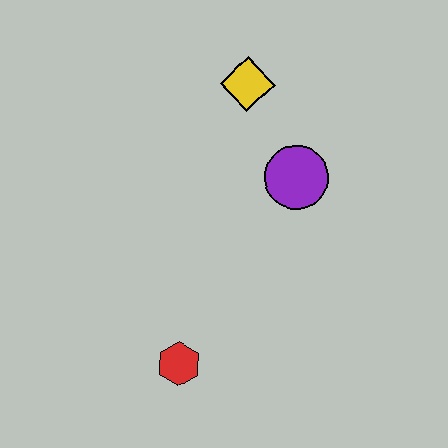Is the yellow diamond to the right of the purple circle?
No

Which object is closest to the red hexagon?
The purple circle is closest to the red hexagon.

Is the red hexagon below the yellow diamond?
Yes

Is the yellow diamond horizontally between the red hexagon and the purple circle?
Yes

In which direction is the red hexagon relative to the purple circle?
The red hexagon is below the purple circle.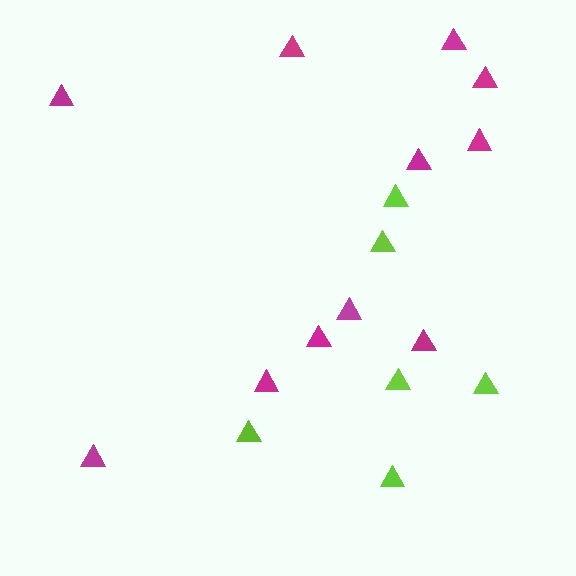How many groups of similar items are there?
There are 2 groups: one group of lime triangles (6) and one group of magenta triangles (11).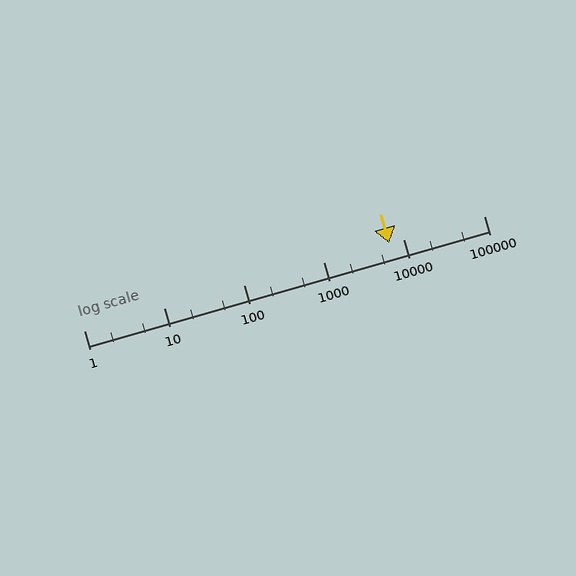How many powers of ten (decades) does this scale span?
The scale spans 5 decades, from 1 to 100000.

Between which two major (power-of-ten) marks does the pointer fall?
The pointer is between 1000 and 10000.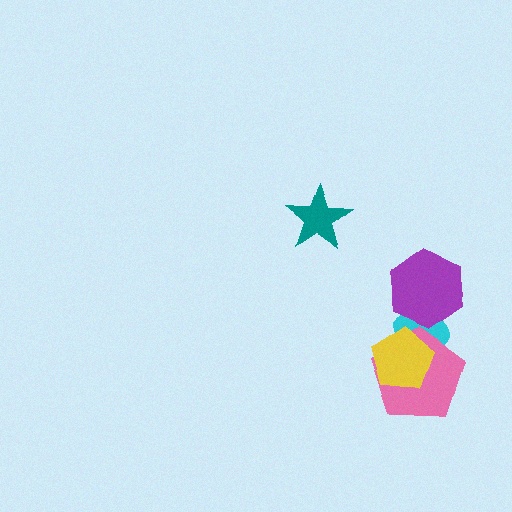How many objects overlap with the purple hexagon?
1 object overlaps with the purple hexagon.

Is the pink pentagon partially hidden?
Yes, it is partially covered by another shape.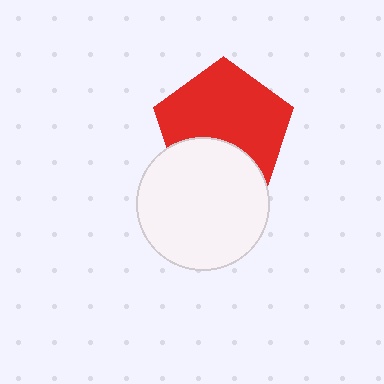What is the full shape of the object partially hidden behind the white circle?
The partially hidden object is a red pentagon.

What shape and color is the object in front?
The object in front is a white circle.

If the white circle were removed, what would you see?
You would see the complete red pentagon.